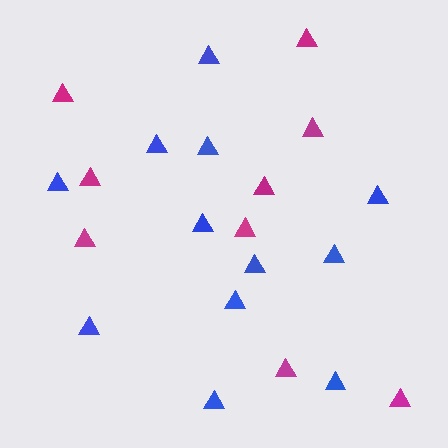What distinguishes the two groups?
There are 2 groups: one group of magenta triangles (9) and one group of blue triangles (12).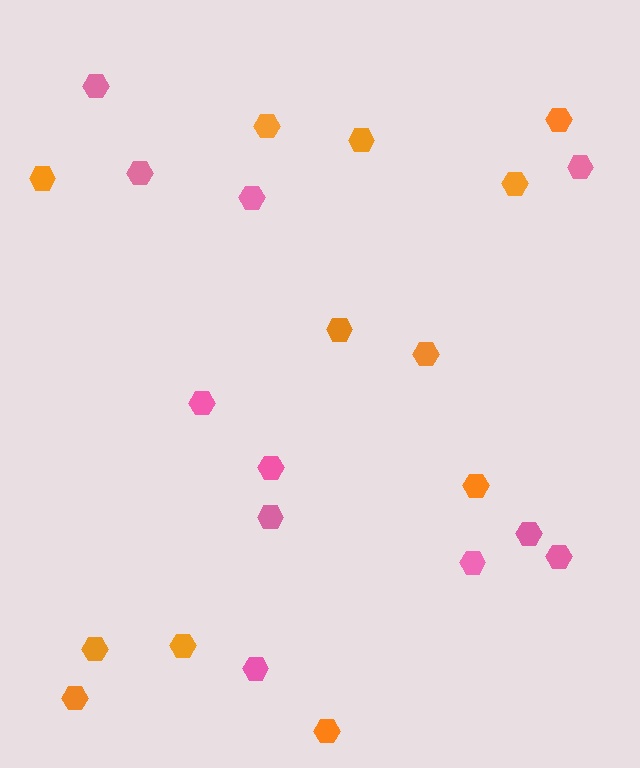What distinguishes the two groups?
There are 2 groups: one group of pink hexagons (11) and one group of orange hexagons (12).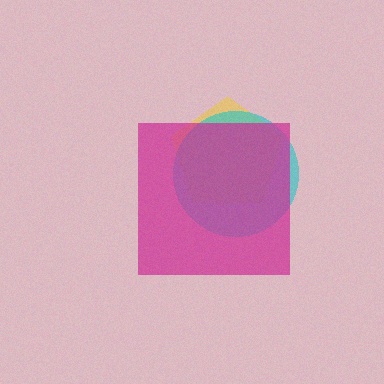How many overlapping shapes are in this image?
There are 3 overlapping shapes in the image.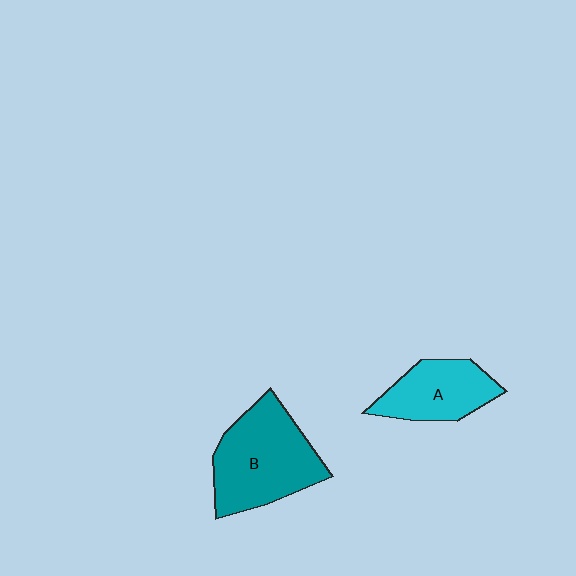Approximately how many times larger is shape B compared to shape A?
Approximately 1.5 times.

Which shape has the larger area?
Shape B (teal).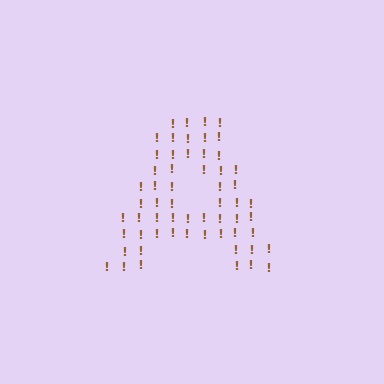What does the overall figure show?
The overall figure shows the letter A.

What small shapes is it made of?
It is made of small exclamation marks.